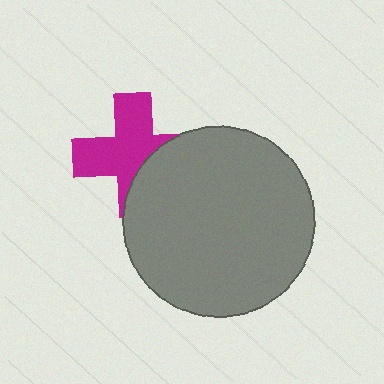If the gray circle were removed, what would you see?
You would see the complete magenta cross.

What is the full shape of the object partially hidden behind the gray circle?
The partially hidden object is a magenta cross.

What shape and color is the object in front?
The object in front is a gray circle.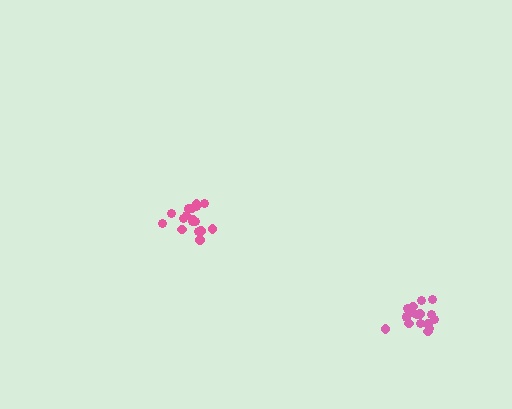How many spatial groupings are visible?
There are 2 spatial groupings.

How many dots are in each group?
Group 1: 18 dots, Group 2: 17 dots (35 total).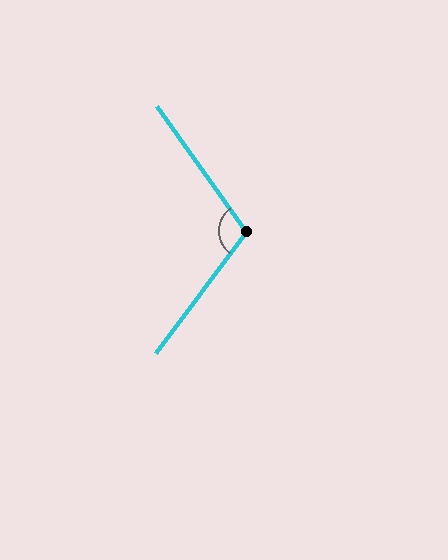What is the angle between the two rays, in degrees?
Approximately 108 degrees.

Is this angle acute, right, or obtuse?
It is obtuse.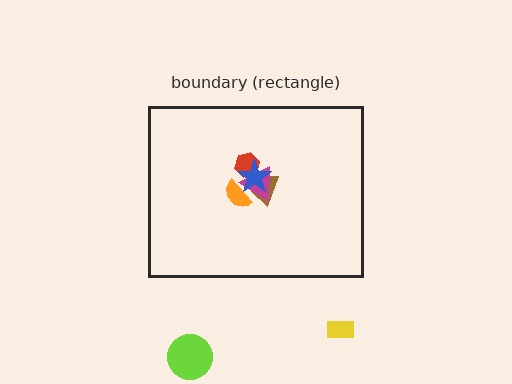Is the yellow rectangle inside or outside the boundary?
Outside.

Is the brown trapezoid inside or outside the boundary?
Inside.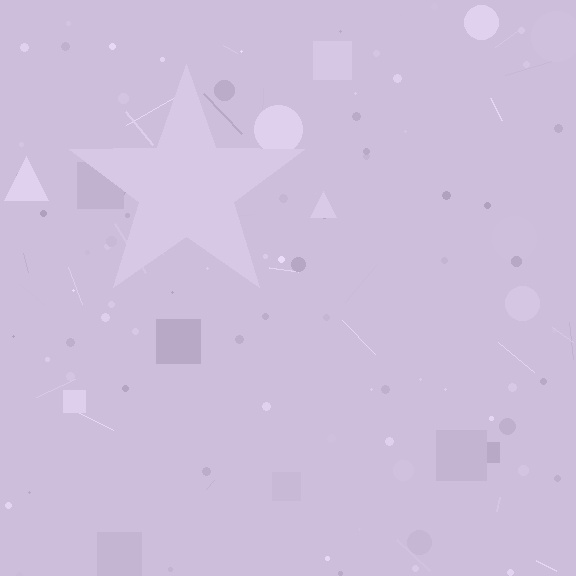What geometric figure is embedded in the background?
A star is embedded in the background.